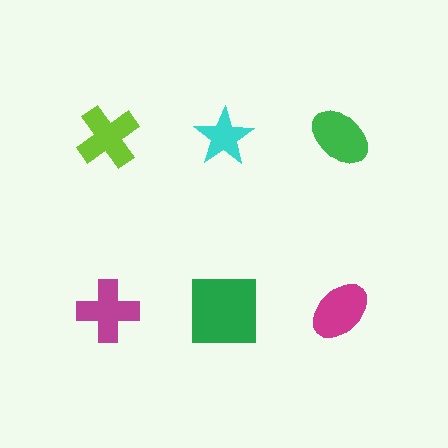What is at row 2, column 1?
A magenta cross.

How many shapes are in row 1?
3 shapes.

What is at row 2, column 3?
A magenta ellipse.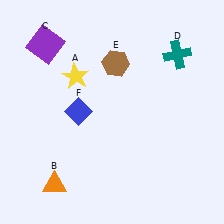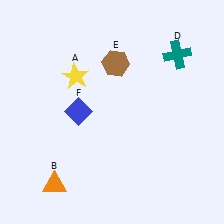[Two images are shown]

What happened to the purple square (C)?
The purple square (C) was removed in Image 2. It was in the top-left area of Image 1.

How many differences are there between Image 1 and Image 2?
There is 1 difference between the two images.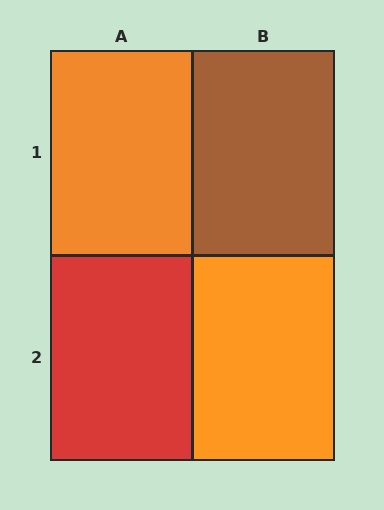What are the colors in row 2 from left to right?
Red, orange.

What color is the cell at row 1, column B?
Brown.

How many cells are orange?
2 cells are orange.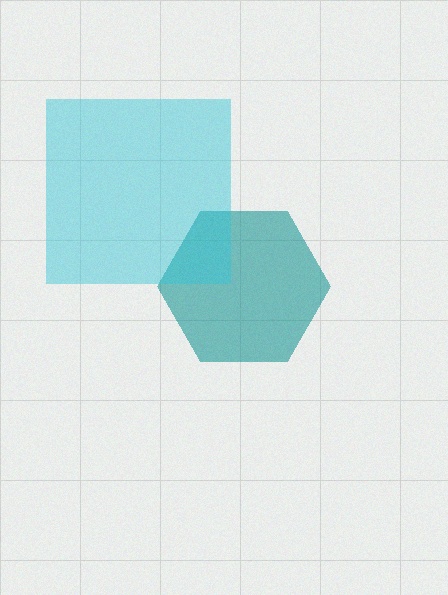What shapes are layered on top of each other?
The layered shapes are: a teal hexagon, a cyan square.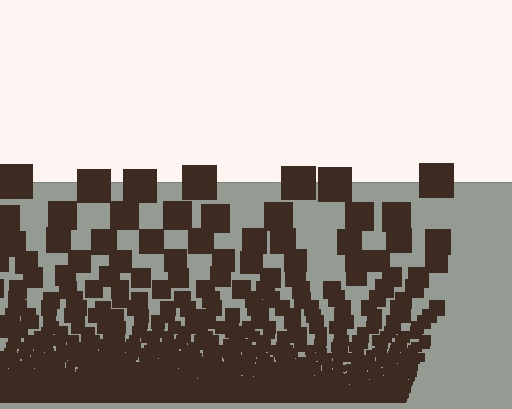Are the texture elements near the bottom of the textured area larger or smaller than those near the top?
Smaller. The gradient is inverted — elements near the bottom are smaller and denser.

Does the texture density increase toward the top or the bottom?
Density increases toward the bottom.